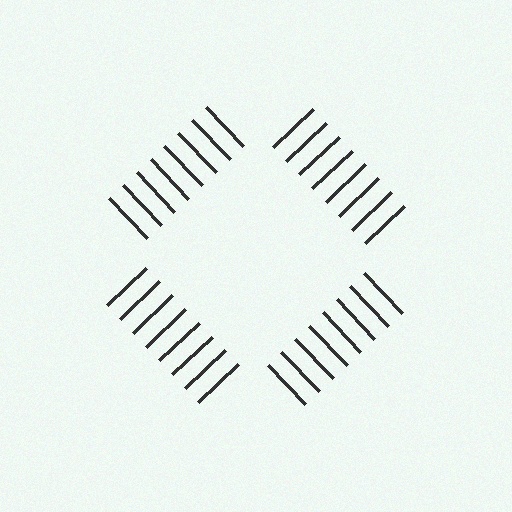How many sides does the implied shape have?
4 sides — the line-ends trace a square.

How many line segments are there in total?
32 — 8 along each of the 4 edges.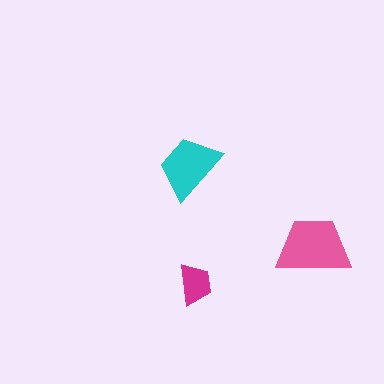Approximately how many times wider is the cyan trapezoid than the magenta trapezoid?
About 1.5 times wider.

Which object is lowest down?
The magenta trapezoid is bottommost.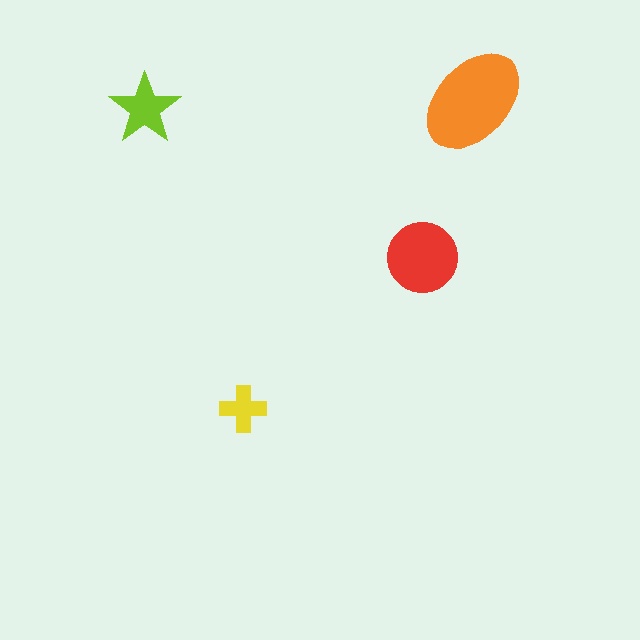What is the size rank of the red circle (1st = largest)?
2nd.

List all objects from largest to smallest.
The orange ellipse, the red circle, the lime star, the yellow cross.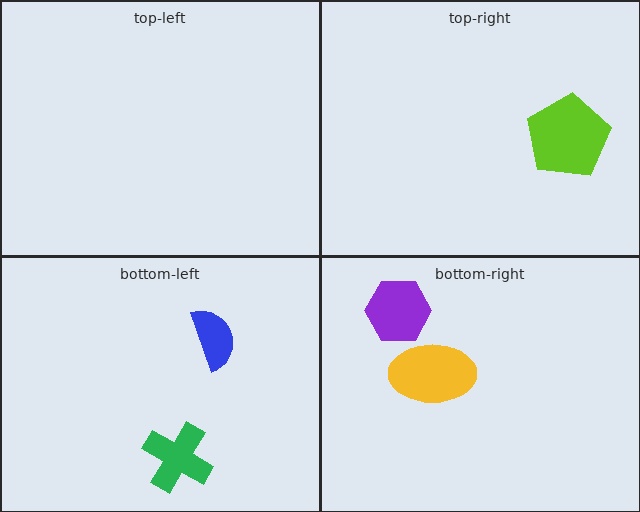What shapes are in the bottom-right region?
The purple hexagon, the yellow ellipse.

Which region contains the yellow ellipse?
The bottom-right region.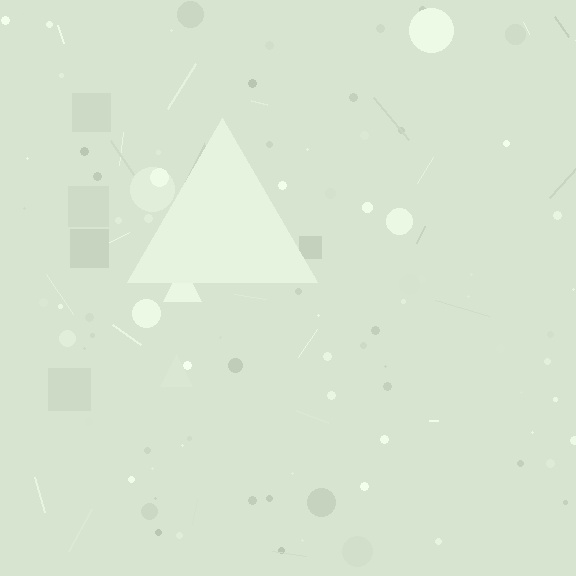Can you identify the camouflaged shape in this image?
The camouflaged shape is a triangle.